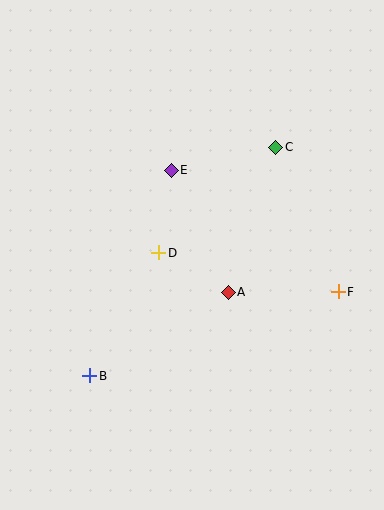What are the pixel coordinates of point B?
Point B is at (89, 376).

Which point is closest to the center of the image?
Point D at (159, 253) is closest to the center.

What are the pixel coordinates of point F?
Point F is at (338, 292).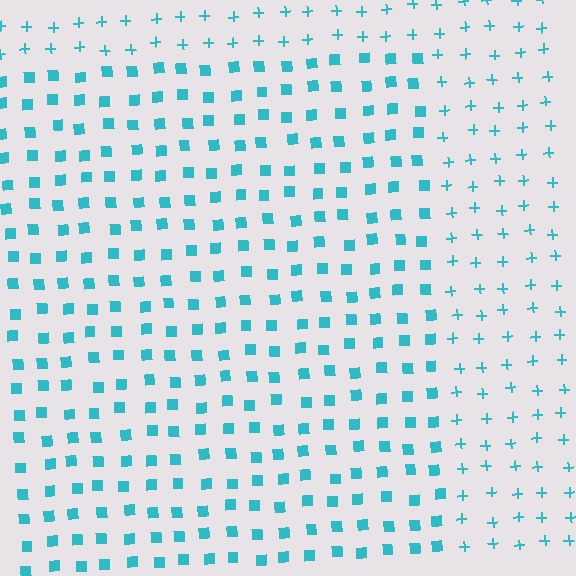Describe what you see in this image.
The image is filled with small cyan elements arranged in a uniform grid. A rectangle-shaped region contains squares, while the surrounding area contains plus signs. The boundary is defined purely by the change in element shape.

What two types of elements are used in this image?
The image uses squares inside the rectangle region and plus signs outside it.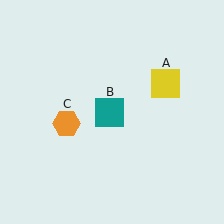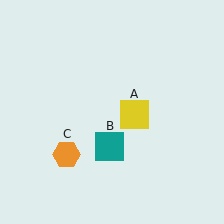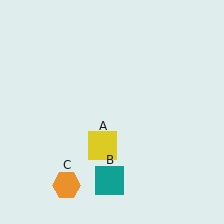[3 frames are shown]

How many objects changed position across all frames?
3 objects changed position: yellow square (object A), teal square (object B), orange hexagon (object C).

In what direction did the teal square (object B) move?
The teal square (object B) moved down.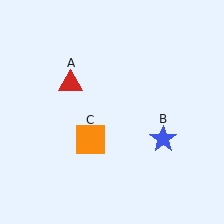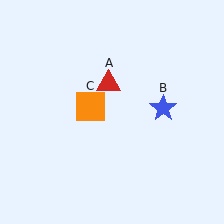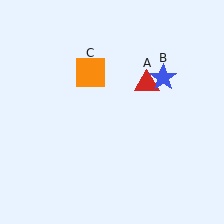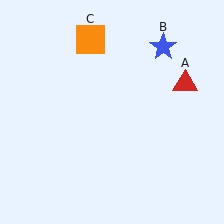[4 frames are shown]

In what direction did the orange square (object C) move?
The orange square (object C) moved up.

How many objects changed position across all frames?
3 objects changed position: red triangle (object A), blue star (object B), orange square (object C).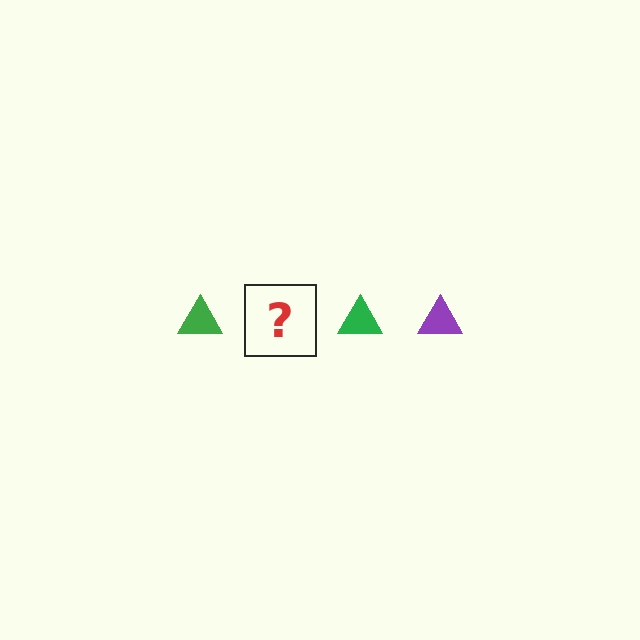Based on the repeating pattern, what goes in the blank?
The blank should be a purple triangle.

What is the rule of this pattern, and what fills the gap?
The rule is that the pattern cycles through green, purple triangles. The gap should be filled with a purple triangle.